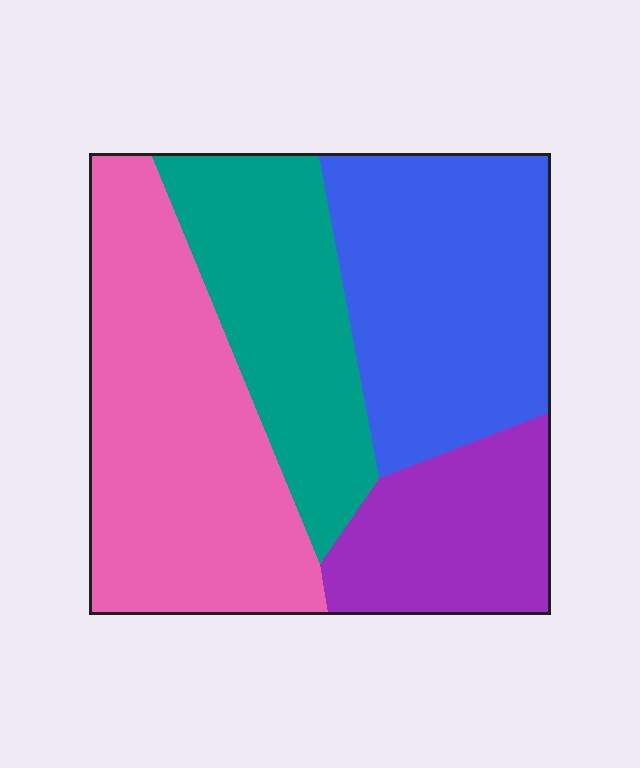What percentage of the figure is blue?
Blue covers about 30% of the figure.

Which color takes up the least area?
Purple, at roughly 15%.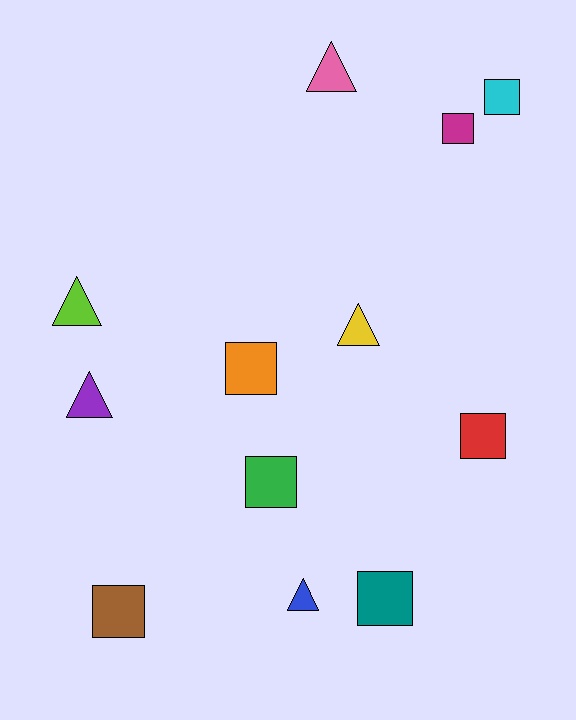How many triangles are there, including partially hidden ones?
There are 5 triangles.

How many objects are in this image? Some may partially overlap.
There are 12 objects.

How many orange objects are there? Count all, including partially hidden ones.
There is 1 orange object.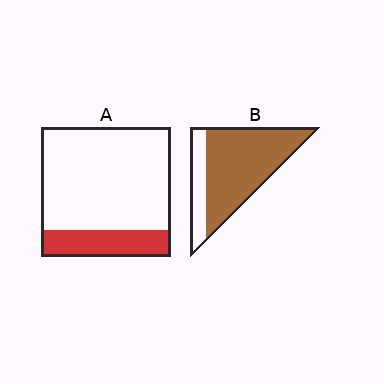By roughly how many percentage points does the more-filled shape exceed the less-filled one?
By roughly 55 percentage points (B over A).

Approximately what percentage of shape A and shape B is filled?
A is approximately 20% and B is approximately 75%.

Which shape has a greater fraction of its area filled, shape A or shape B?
Shape B.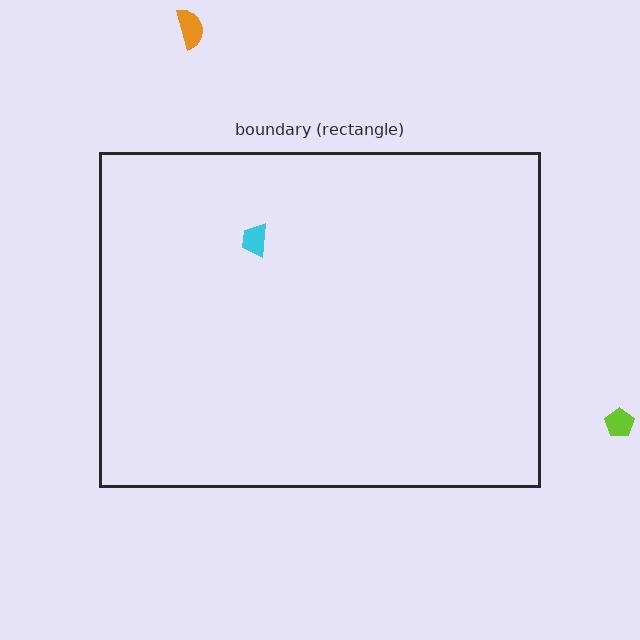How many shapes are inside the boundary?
1 inside, 2 outside.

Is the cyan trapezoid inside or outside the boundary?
Inside.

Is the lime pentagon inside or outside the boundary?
Outside.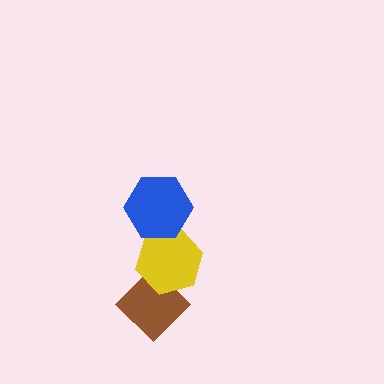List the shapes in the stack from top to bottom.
From top to bottom: the blue hexagon, the yellow hexagon, the brown diamond.